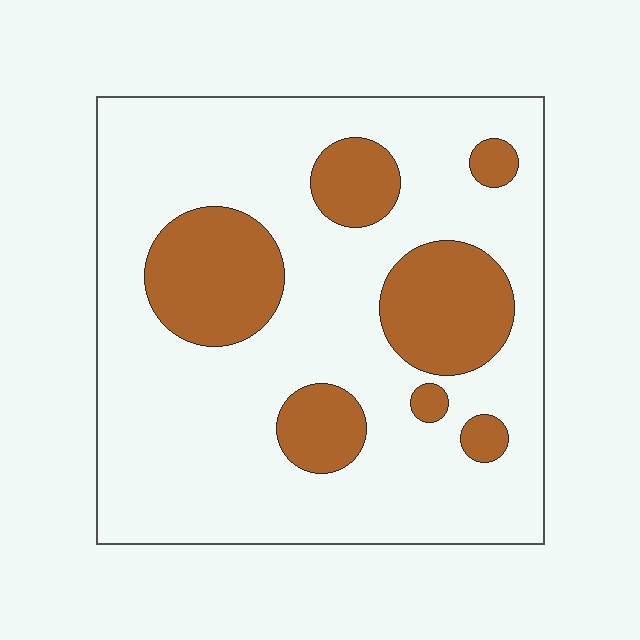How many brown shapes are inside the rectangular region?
7.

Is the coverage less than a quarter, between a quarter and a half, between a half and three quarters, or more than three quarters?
Less than a quarter.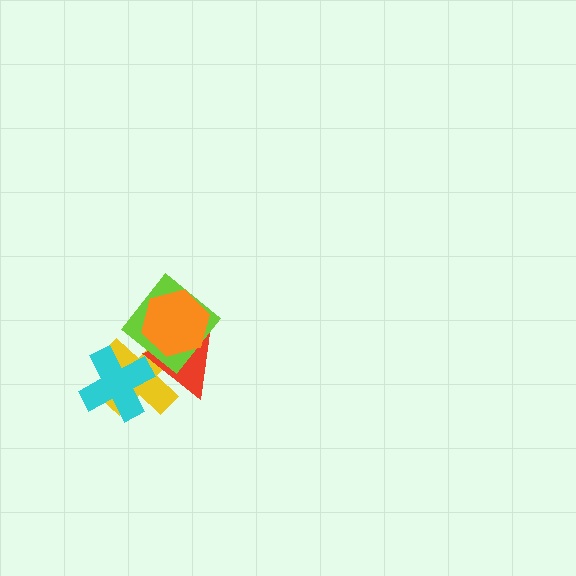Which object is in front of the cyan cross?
The red triangle is in front of the cyan cross.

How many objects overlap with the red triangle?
4 objects overlap with the red triangle.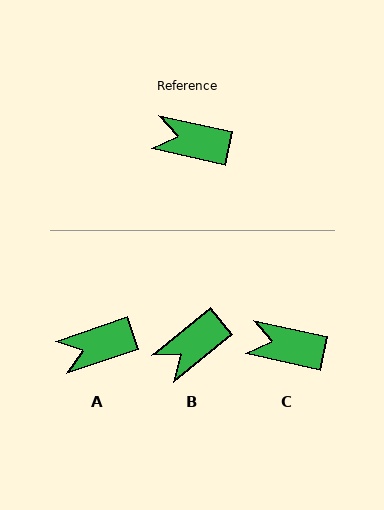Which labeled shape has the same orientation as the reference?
C.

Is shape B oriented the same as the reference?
No, it is off by about 52 degrees.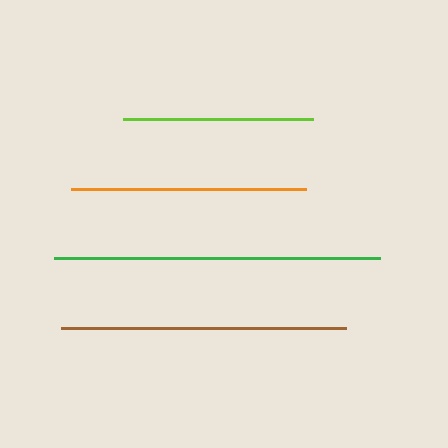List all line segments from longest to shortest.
From longest to shortest: green, brown, orange, lime.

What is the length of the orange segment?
The orange segment is approximately 235 pixels long.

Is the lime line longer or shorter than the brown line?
The brown line is longer than the lime line.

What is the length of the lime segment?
The lime segment is approximately 190 pixels long.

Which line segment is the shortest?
The lime line is the shortest at approximately 190 pixels.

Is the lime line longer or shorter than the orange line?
The orange line is longer than the lime line.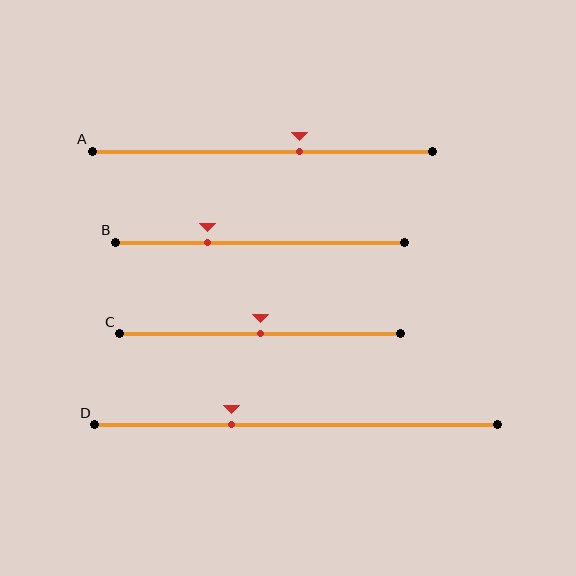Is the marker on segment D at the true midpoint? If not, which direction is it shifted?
No, the marker on segment D is shifted to the left by about 16% of the segment length.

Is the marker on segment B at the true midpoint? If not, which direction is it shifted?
No, the marker on segment B is shifted to the left by about 18% of the segment length.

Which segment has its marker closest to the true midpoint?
Segment C has its marker closest to the true midpoint.